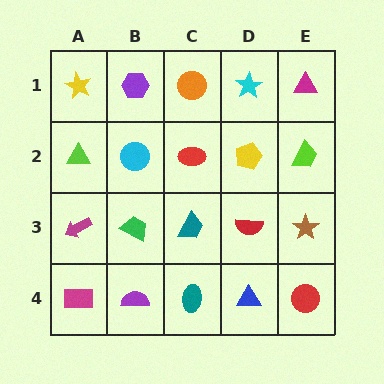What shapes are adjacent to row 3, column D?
A yellow pentagon (row 2, column D), a blue triangle (row 4, column D), a teal trapezoid (row 3, column C), a brown star (row 3, column E).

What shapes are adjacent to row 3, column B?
A cyan circle (row 2, column B), a purple semicircle (row 4, column B), a magenta arrow (row 3, column A), a teal trapezoid (row 3, column C).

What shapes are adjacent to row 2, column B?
A purple hexagon (row 1, column B), a green trapezoid (row 3, column B), a lime triangle (row 2, column A), a red ellipse (row 2, column C).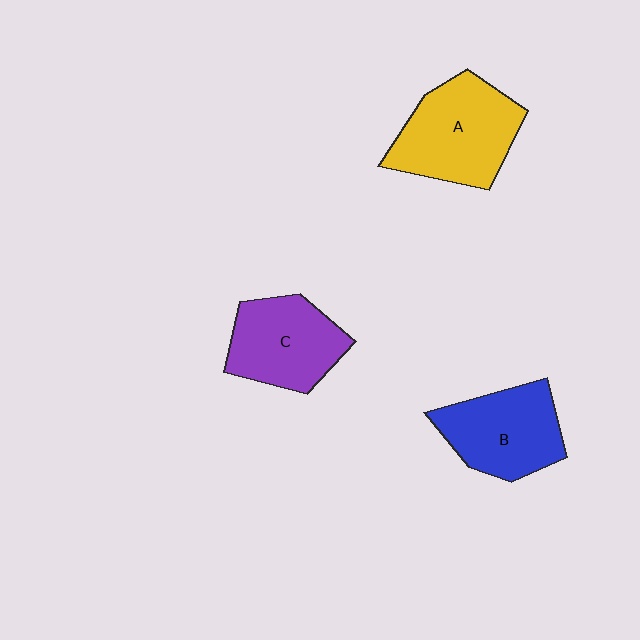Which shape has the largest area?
Shape A (yellow).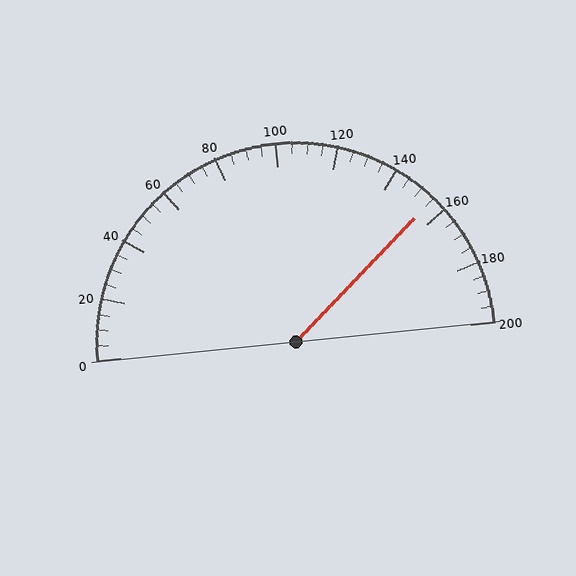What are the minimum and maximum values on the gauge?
The gauge ranges from 0 to 200.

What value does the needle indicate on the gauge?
The needle indicates approximately 155.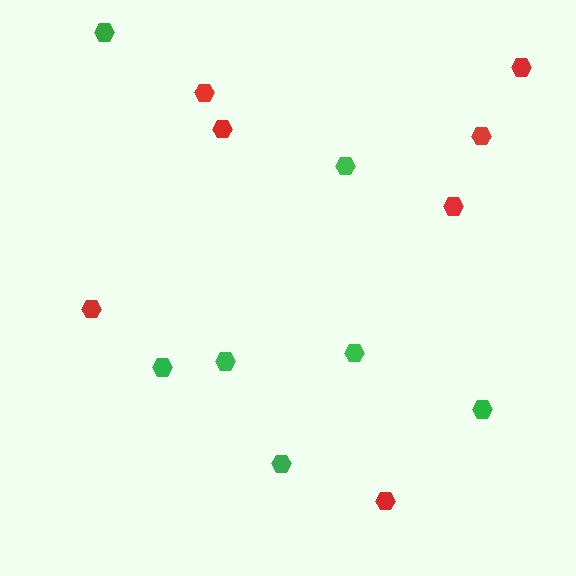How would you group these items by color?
There are 2 groups: one group of green hexagons (7) and one group of red hexagons (7).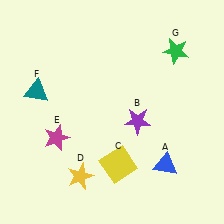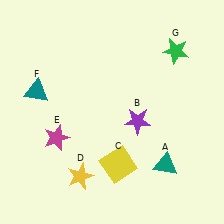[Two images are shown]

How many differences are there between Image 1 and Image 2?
There is 1 difference between the two images.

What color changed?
The triangle (A) changed from blue in Image 1 to teal in Image 2.